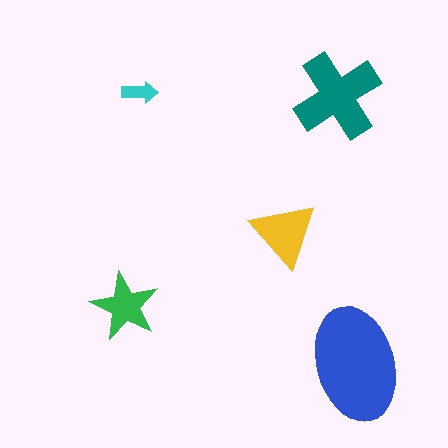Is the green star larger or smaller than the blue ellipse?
Smaller.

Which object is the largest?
The blue ellipse.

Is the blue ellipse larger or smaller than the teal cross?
Larger.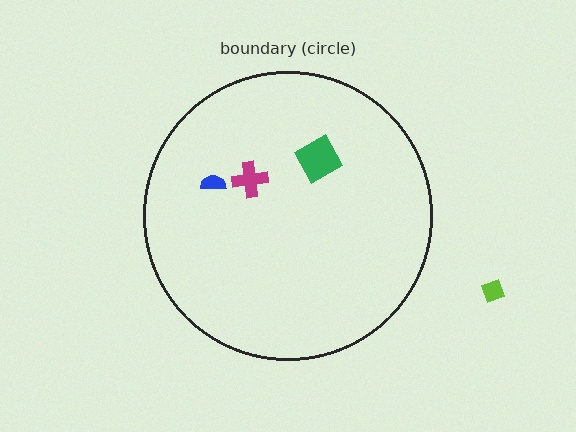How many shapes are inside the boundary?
3 inside, 1 outside.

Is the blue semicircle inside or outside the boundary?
Inside.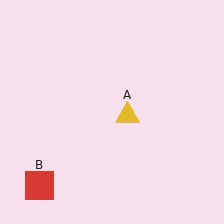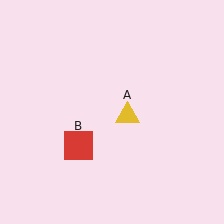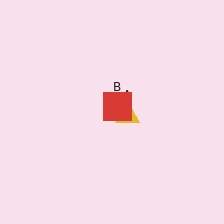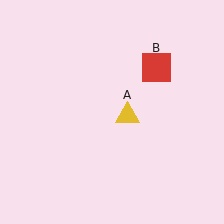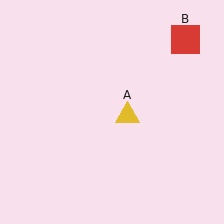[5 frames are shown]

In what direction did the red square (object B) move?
The red square (object B) moved up and to the right.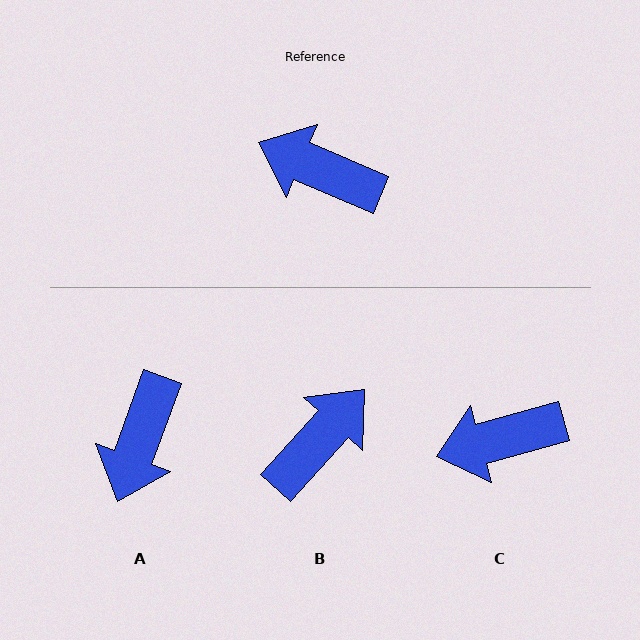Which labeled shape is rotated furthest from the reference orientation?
B, about 109 degrees away.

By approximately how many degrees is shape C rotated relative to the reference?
Approximately 39 degrees counter-clockwise.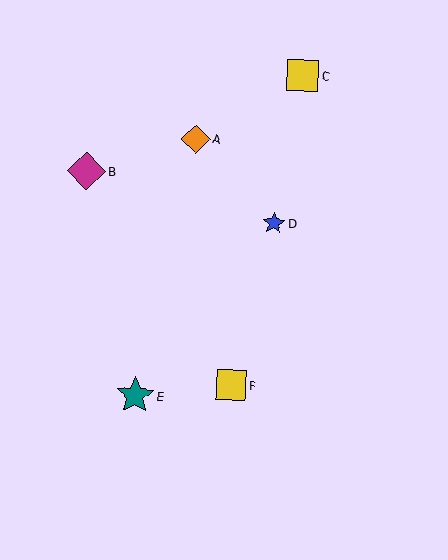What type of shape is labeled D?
Shape D is a blue star.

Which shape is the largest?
The teal star (labeled E) is the largest.